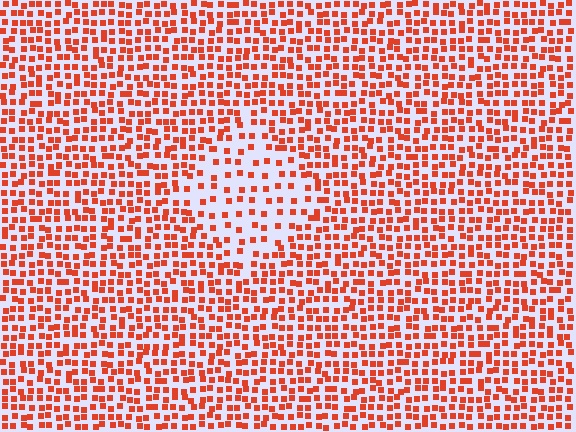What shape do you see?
I see a diamond.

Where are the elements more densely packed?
The elements are more densely packed outside the diamond boundary.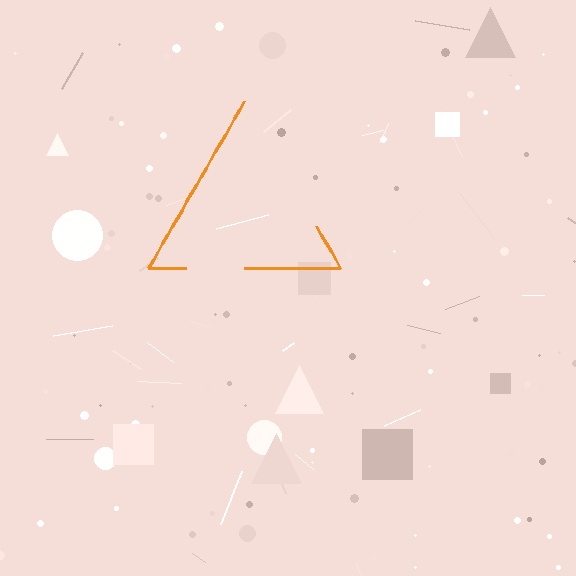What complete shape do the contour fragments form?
The contour fragments form a triangle.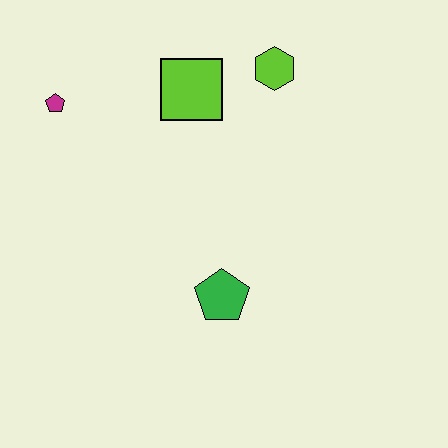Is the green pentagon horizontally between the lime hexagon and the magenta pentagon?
Yes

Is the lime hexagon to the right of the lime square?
Yes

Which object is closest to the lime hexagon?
The lime square is closest to the lime hexagon.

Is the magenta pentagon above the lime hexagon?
No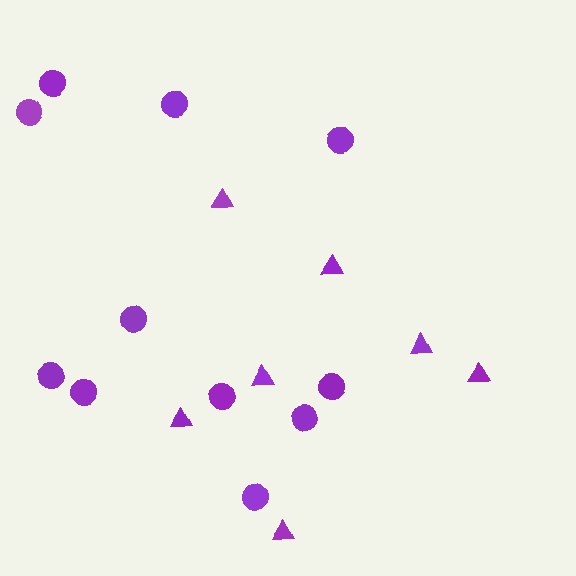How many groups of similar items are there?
There are 2 groups: one group of triangles (7) and one group of circles (11).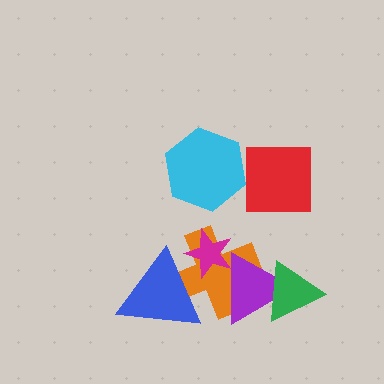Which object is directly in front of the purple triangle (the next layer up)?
The magenta star is directly in front of the purple triangle.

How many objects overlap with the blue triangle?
2 objects overlap with the blue triangle.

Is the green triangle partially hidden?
No, no other shape covers it.